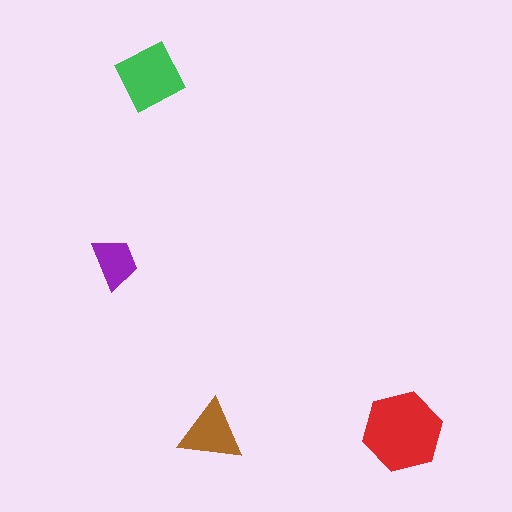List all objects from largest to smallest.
The red hexagon, the green square, the brown triangle, the purple trapezoid.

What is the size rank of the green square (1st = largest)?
2nd.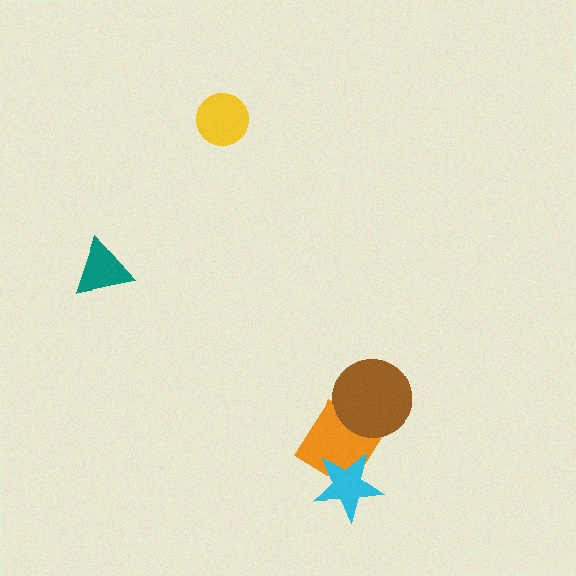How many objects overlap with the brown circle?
1 object overlaps with the brown circle.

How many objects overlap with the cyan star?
1 object overlaps with the cyan star.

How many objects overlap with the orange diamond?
2 objects overlap with the orange diamond.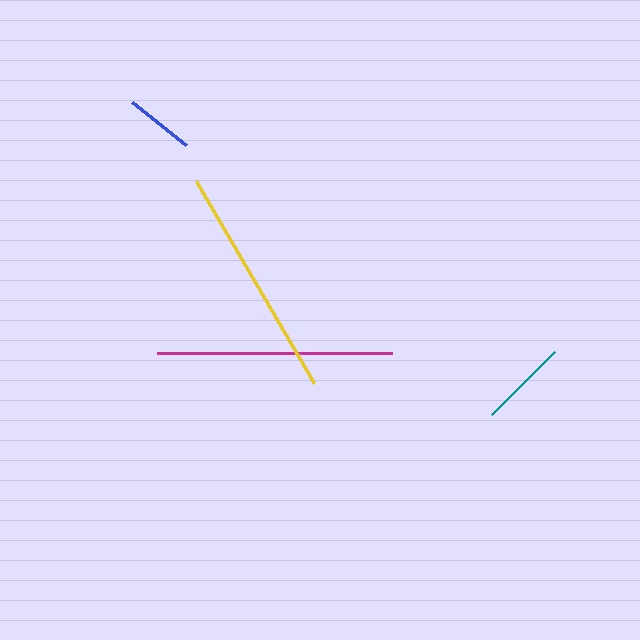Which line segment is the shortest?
The blue line is the shortest at approximately 69 pixels.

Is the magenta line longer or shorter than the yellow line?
The magenta line is longer than the yellow line.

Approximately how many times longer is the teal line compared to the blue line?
The teal line is approximately 1.3 times the length of the blue line.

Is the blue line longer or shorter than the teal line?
The teal line is longer than the blue line.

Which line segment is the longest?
The magenta line is the longest at approximately 235 pixels.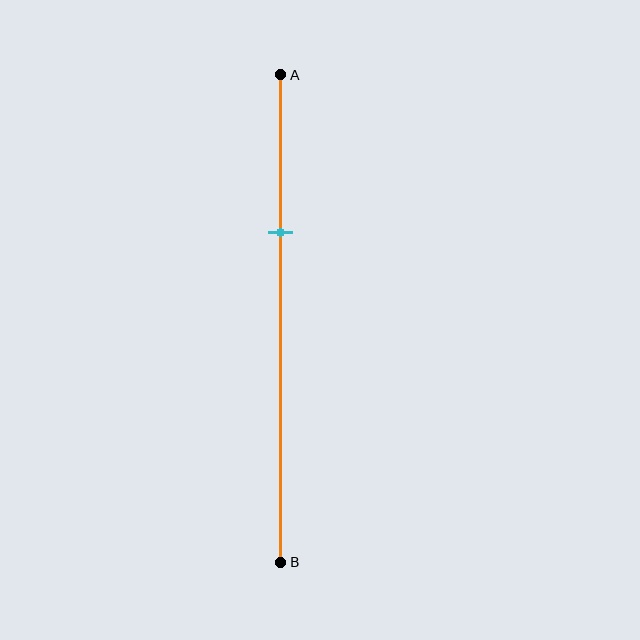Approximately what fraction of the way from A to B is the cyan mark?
The cyan mark is approximately 30% of the way from A to B.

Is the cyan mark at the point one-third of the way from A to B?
Yes, the mark is approximately at the one-third point.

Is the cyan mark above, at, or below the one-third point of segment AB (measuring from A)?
The cyan mark is approximately at the one-third point of segment AB.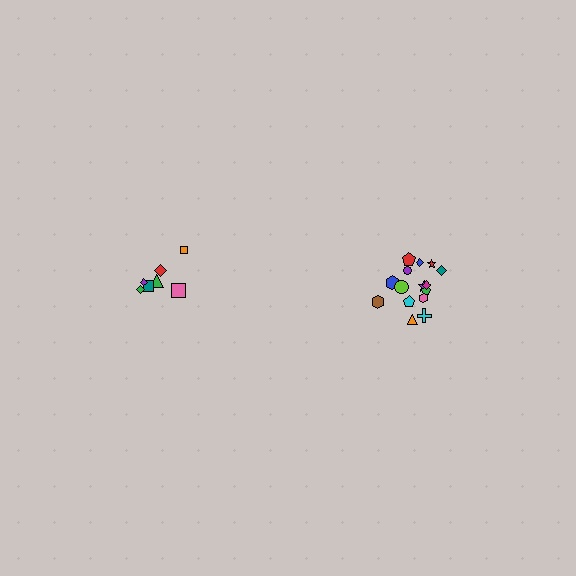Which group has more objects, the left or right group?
The right group.